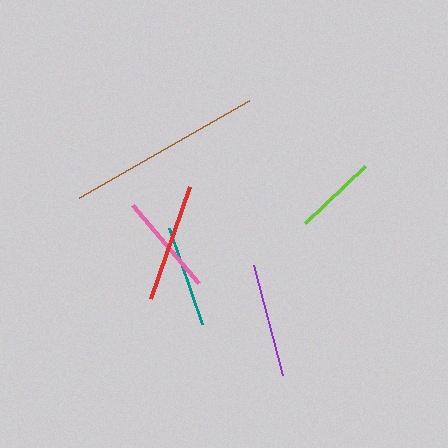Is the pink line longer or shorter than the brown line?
The brown line is longer than the pink line.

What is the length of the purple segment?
The purple segment is approximately 114 pixels long.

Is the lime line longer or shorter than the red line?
The red line is longer than the lime line.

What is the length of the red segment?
The red segment is approximately 118 pixels long.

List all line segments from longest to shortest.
From longest to shortest: brown, red, purple, teal, pink, lime.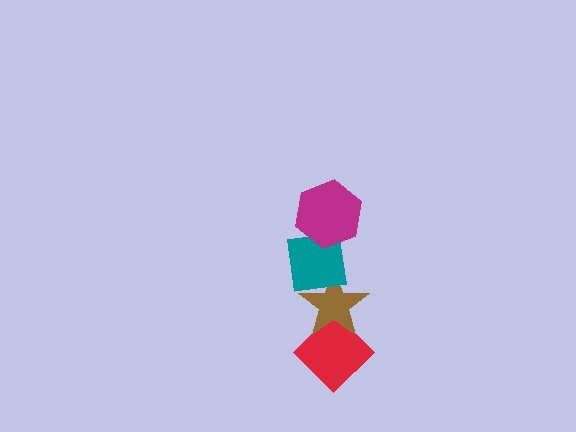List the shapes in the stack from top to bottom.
From top to bottom: the magenta hexagon, the teal square, the brown star, the red diamond.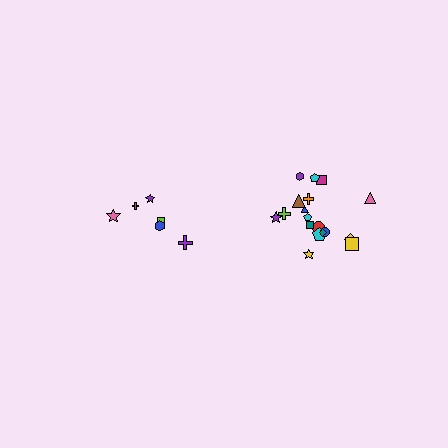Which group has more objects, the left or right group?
The right group.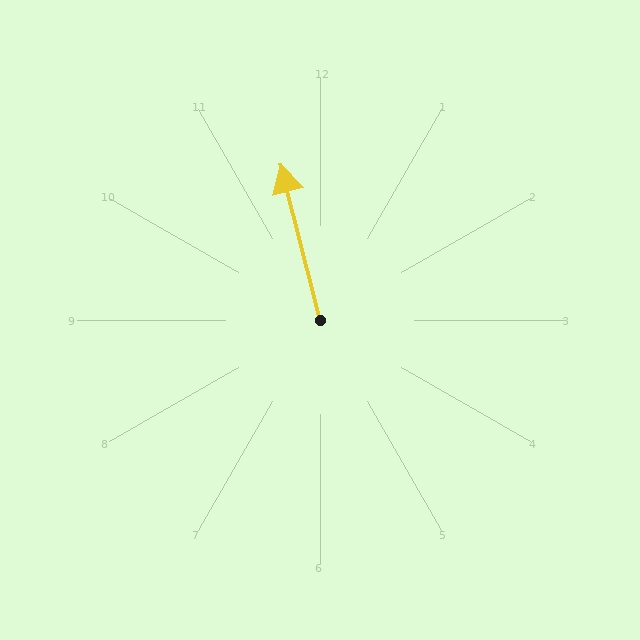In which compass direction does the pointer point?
North.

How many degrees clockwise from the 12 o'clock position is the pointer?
Approximately 346 degrees.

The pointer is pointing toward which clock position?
Roughly 12 o'clock.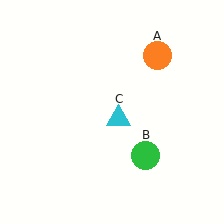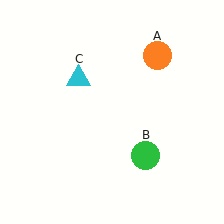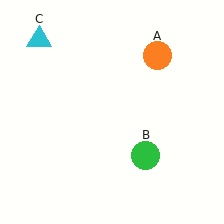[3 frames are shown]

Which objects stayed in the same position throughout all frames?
Orange circle (object A) and green circle (object B) remained stationary.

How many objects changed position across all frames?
1 object changed position: cyan triangle (object C).